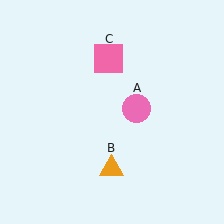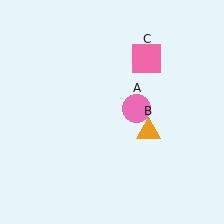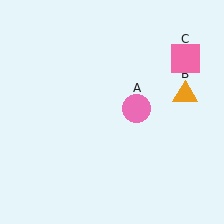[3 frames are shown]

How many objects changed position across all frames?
2 objects changed position: orange triangle (object B), pink square (object C).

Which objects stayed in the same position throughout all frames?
Pink circle (object A) remained stationary.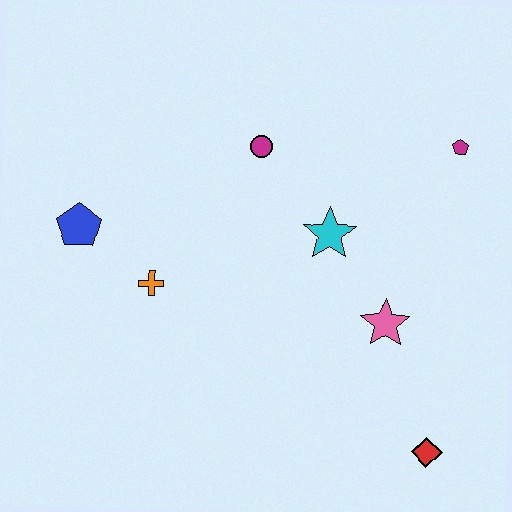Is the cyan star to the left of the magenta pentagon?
Yes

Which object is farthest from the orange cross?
The magenta pentagon is farthest from the orange cross.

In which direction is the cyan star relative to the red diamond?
The cyan star is above the red diamond.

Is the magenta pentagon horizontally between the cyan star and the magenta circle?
No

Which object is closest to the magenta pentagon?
The cyan star is closest to the magenta pentagon.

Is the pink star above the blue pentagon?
No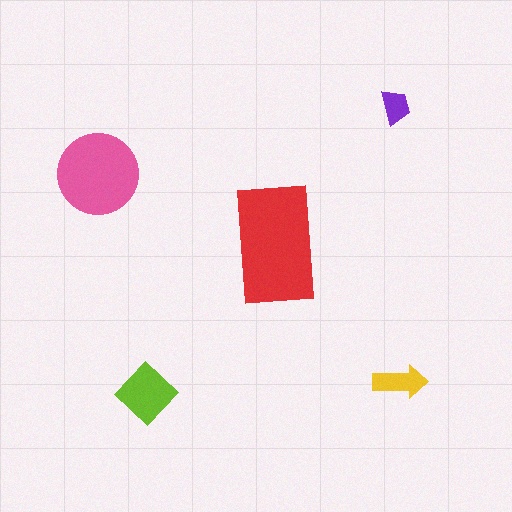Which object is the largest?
The red rectangle.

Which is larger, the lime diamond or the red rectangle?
The red rectangle.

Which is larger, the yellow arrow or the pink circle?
The pink circle.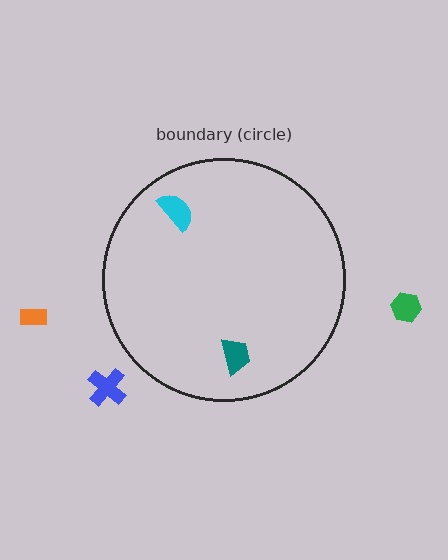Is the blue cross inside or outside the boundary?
Outside.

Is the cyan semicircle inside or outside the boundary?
Inside.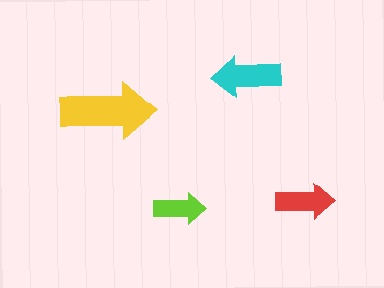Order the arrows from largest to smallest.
the yellow one, the cyan one, the red one, the lime one.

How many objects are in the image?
There are 4 objects in the image.